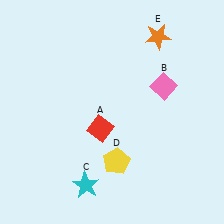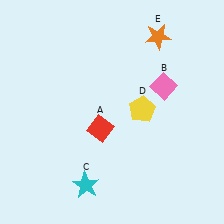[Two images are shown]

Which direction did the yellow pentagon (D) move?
The yellow pentagon (D) moved up.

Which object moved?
The yellow pentagon (D) moved up.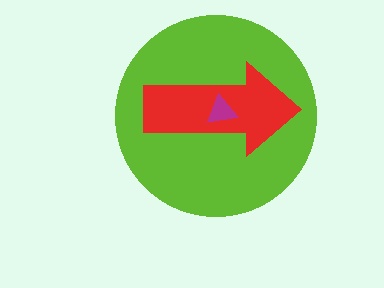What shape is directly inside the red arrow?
The magenta triangle.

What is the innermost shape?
The magenta triangle.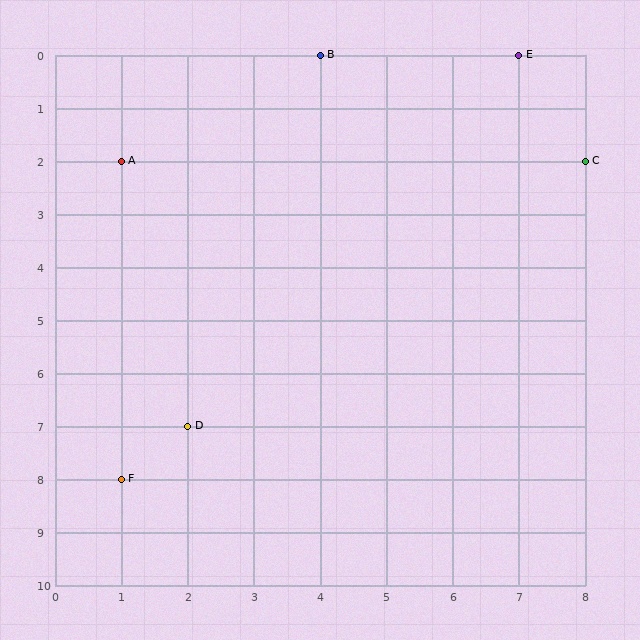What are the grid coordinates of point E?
Point E is at grid coordinates (7, 0).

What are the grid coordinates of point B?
Point B is at grid coordinates (4, 0).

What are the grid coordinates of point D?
Point D is at grid coordinates (2, 7).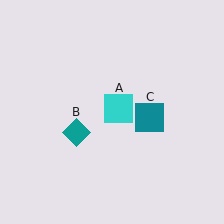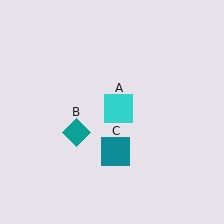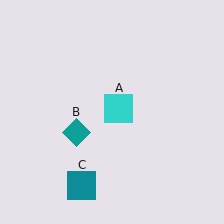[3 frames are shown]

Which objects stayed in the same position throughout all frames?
Cyan square (object A) and teal diamond (object B) remained stationary.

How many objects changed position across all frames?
1 object changed position: teal square (object C).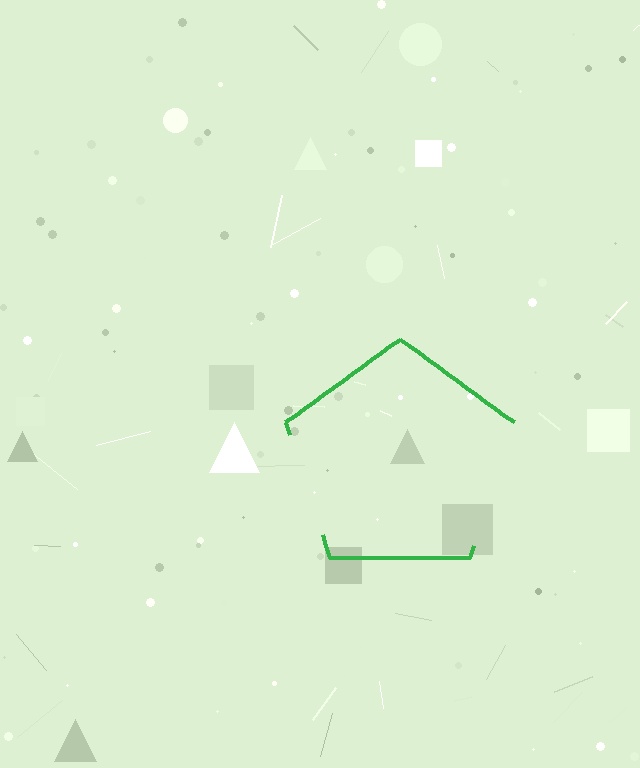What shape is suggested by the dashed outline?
The dashed outline suggests a pentagon.